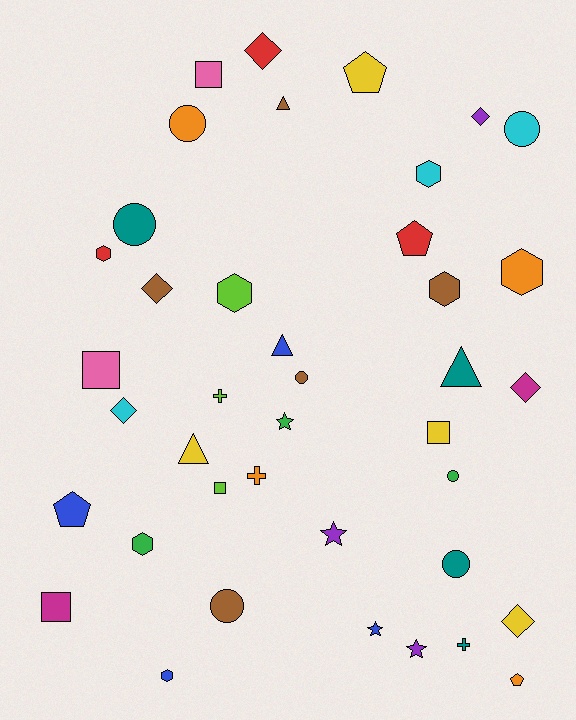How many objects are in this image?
There are 40 objects.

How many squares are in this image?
There are 5 squares.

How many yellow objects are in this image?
There are 4 yellow objects.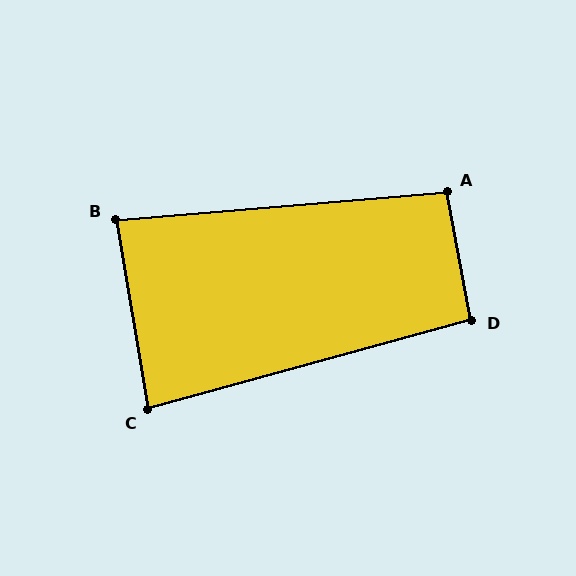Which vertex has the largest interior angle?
A, at approximately 96 degrees.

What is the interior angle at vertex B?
Approximately 85 degrees (approximately right).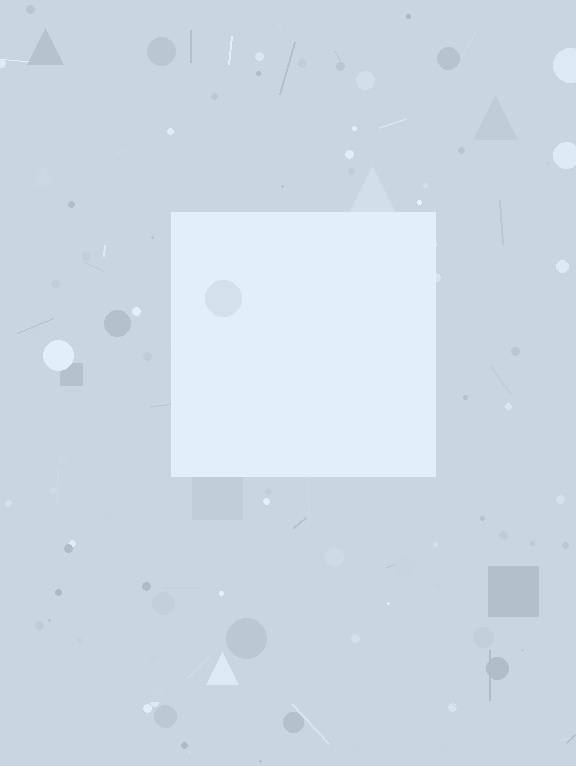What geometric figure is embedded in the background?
A square is embedded in the background.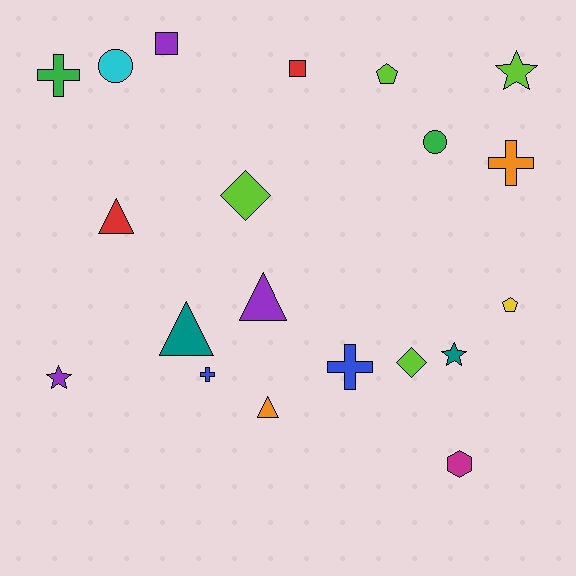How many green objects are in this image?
There are 2 green objects.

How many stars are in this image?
There are 3 stars.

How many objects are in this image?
There are 20 objects.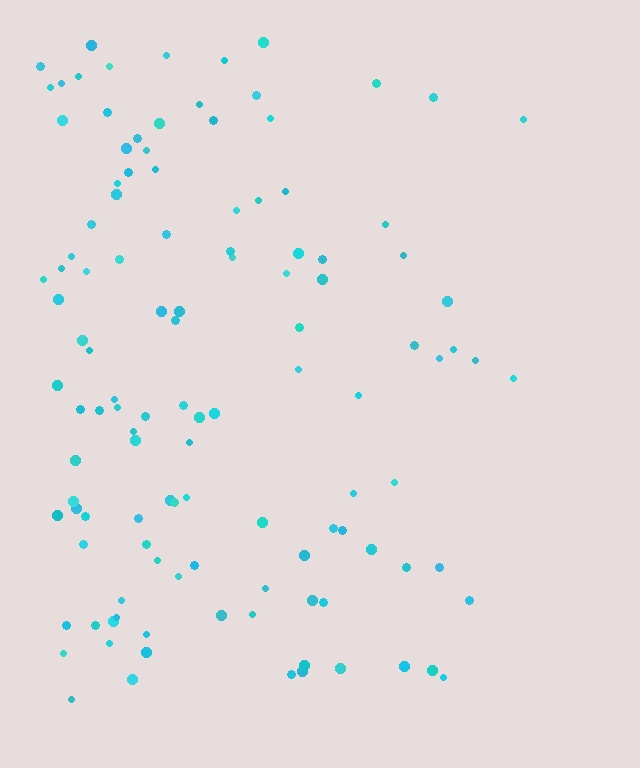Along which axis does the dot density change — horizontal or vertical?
Horizontal.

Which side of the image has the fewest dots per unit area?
The right.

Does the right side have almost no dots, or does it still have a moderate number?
Still a moderate number, just noticeably fewer than the left.